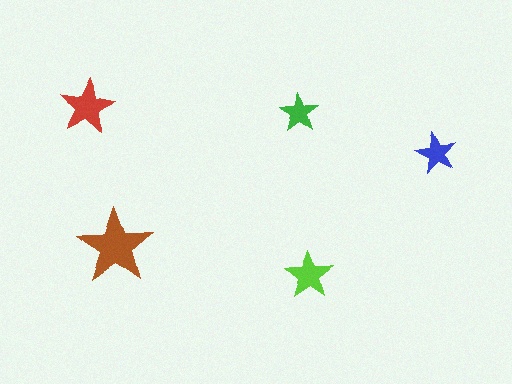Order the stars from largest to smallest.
the brown one, the red one, the lime one, the blue one, the green one.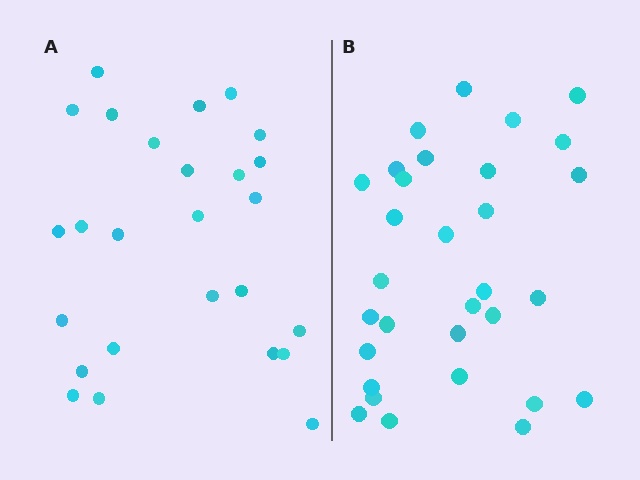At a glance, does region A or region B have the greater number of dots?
Region B (the right region) has more dots.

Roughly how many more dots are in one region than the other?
Region B has about 5 more dots than region A.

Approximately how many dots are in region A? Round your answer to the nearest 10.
About 30 dots. (The exact count is 26, which rounds to 30.)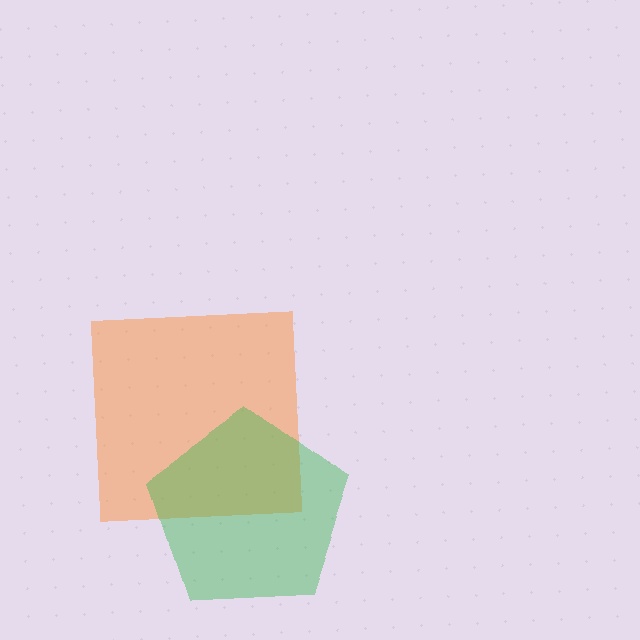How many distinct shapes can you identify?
There are 2 distinct shapes: an orange square, a green pentagon.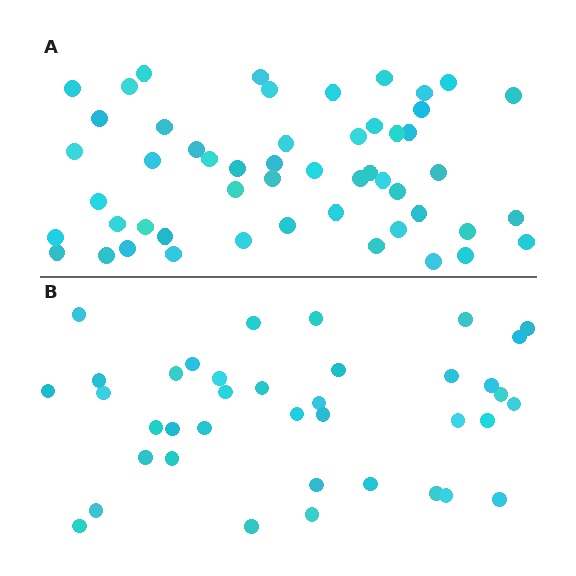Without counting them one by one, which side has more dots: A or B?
Region A (the top region) has more dots.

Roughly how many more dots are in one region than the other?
Region A has approximately 15 more dots than region B.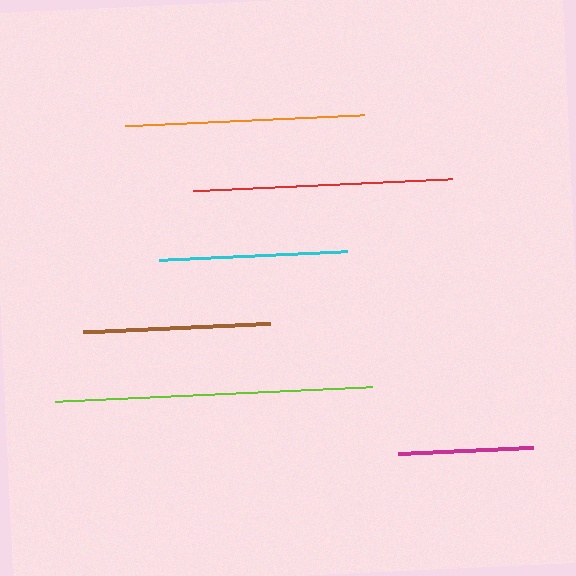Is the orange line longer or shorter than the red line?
The red line is longer than the orange line.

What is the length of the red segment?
The red segment is approximately 260 pixels long.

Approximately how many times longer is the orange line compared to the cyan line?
The orange line is approximately 1.3 times the length of the cyan line.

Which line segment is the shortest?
The magenta line is the shortest at approximately 135 pixels.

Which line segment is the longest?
The lime line is the longest at approximately 317 pixels.